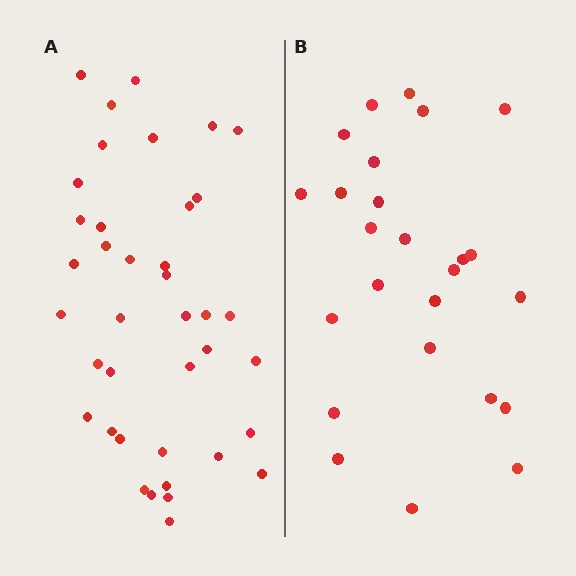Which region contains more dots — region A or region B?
Region A (the left region) has more dots.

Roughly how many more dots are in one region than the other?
Region A has approximately 15 more dots than region B.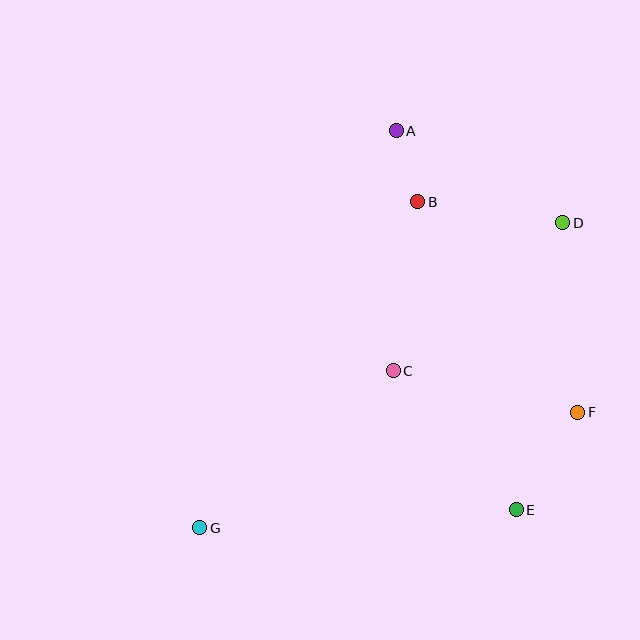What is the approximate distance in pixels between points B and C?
The distance between B and C is approximately 171 pixels.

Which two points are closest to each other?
Points A and B are closest to each other.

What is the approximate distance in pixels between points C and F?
The distance between C and F is approximately 189 pixels.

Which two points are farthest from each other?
Points D and G are farthest from each other.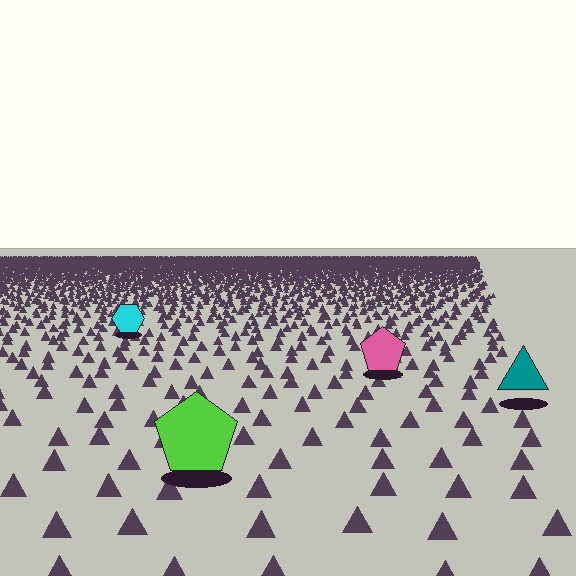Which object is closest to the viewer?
The lime pentagon is closest. The texture marks near it are larger and more spread out.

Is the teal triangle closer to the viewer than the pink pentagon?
Yes. The teal triangle is closer — you can tell from the texture gradient: the ground texture is coarser near it.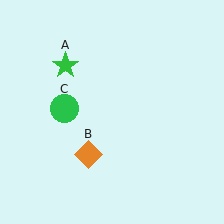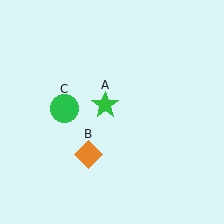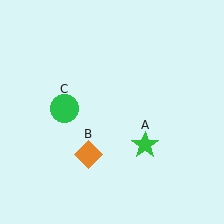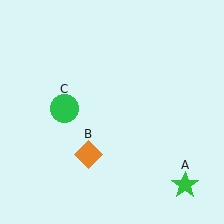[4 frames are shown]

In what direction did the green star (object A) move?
The green star (object A) moved down and to the right.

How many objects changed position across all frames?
1 object changed position: green star (object A).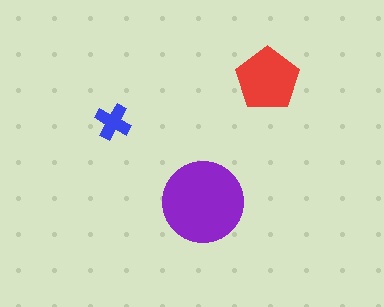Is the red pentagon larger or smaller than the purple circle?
Smaller.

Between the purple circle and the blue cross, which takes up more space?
The purple circle.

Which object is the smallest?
The blue cross.